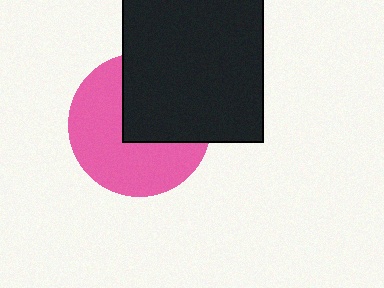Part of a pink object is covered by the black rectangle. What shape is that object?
It is a circle.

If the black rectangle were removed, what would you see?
You would see the complete pink circle.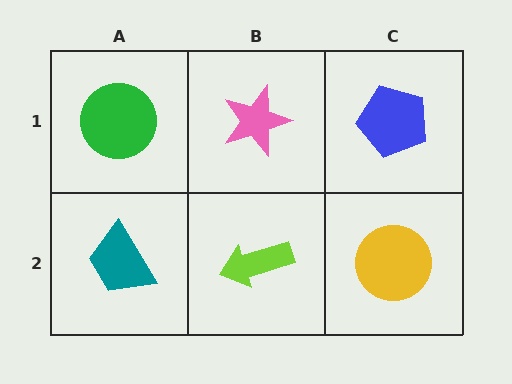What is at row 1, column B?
A pink star.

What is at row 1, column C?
A blue pentagon.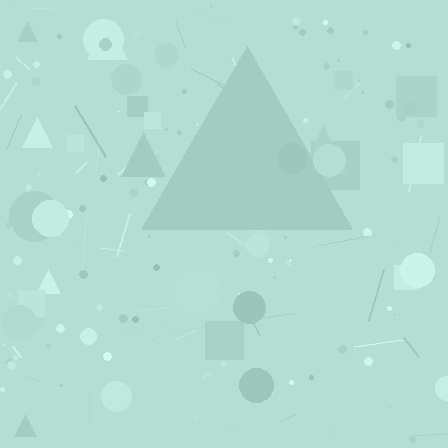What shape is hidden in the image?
A triangle is hidden in the image.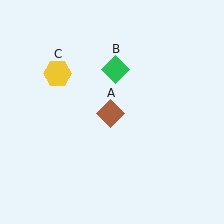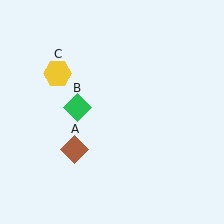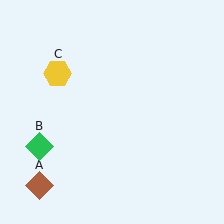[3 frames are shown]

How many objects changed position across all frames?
2 objects changed position: brown diamond (object A), green diamond (object B).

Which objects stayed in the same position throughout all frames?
Yellow hexagon (object C) remained stationary.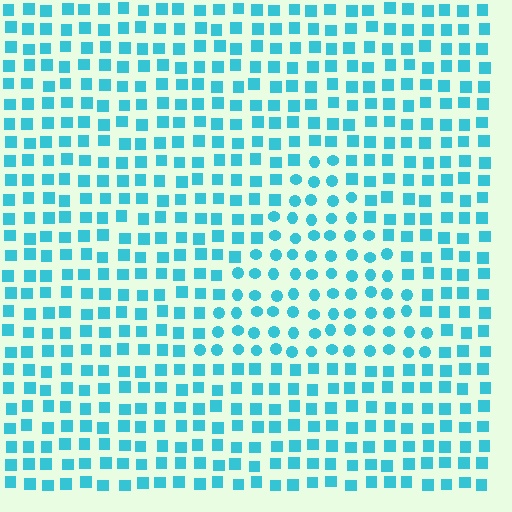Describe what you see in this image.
The image is filled with small cyan elements arranged in a uniform grid. A triangle-shaped region contains circles, while the surrounding area contains squares. The boundary is defined purely by the change in element shape.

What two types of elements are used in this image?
The image uses circles inside the triangle region and squares outside it.